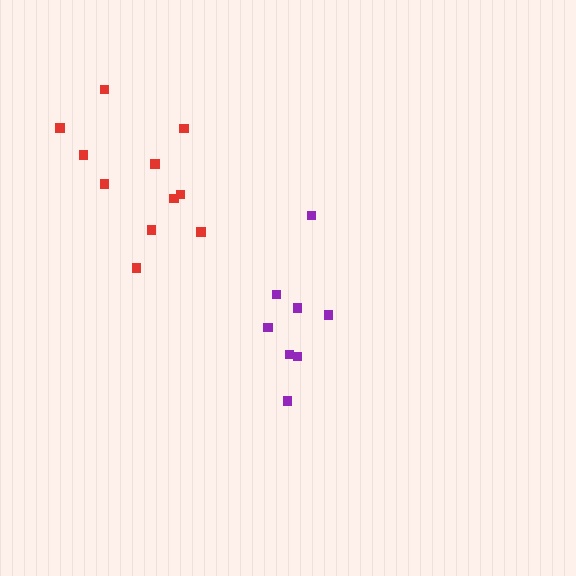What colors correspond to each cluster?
The clusters are colored: purple, red.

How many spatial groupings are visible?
There are 2 spatial groupings.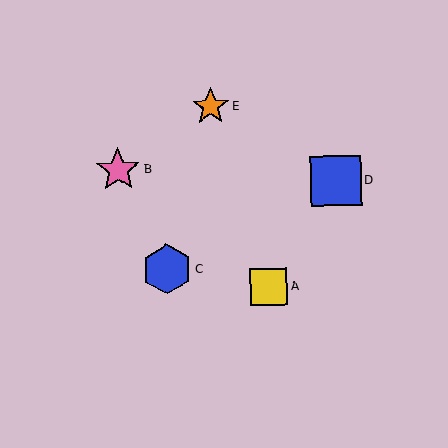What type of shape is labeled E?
Shape E is an orange star.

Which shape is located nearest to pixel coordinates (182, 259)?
The blue hexagon (labeled C) at (167, 269) is nearest to that location.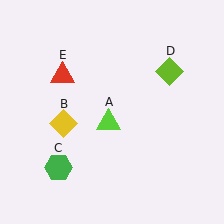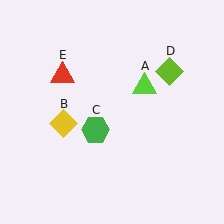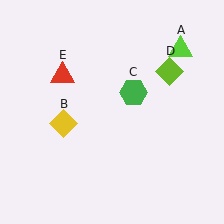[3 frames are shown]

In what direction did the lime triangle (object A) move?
The lime triangle (object A) moved up and to the right.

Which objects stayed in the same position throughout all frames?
Yellow diamond (object B) and lime diamond (object D) and red triangle (object E) remained stationary.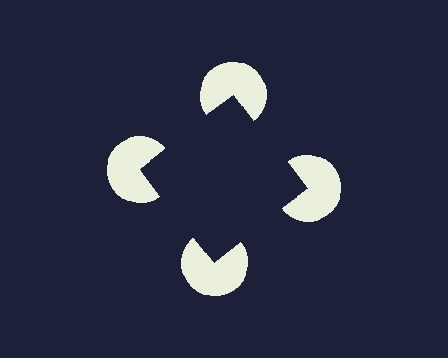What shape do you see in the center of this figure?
An illusory square — its edges are inferred from the aligned wedge cuts in the pac-man discs, not physically drawn.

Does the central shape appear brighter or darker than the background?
It typically appears slightly darker than the background, even though no actual brightness change is drawn.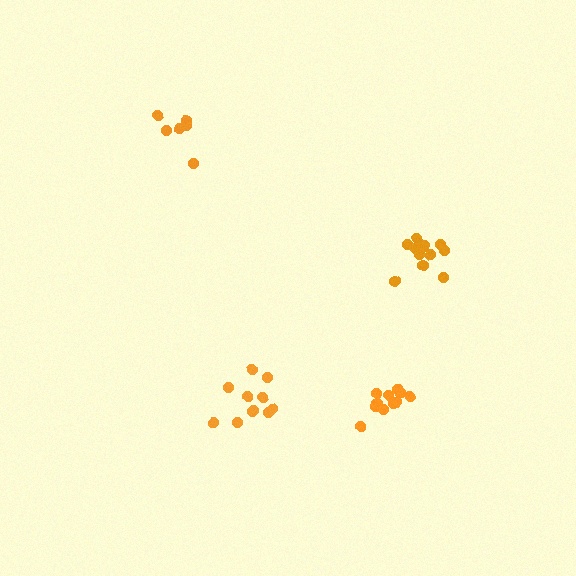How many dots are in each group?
Group 1: 11 dots, Group 2: 11 dots, Group 3: 12 dots, Group 4: 6 dots (40 total).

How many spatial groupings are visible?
There are 4 spatial groupings.